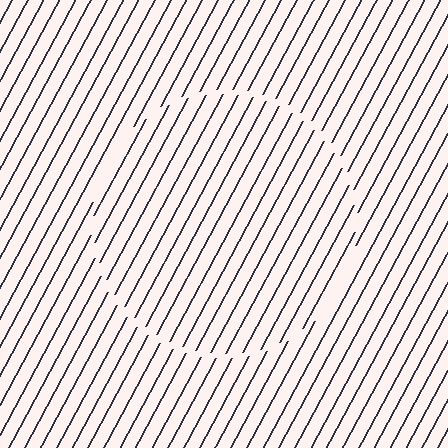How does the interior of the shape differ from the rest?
The interior of the shape contains the same grating, shifted by half a period — the contour is defined by the phase discontinuity where line-ends from the inner and outer gratings abut.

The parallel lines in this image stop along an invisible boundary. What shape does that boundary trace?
An illusory circle. The interior of the shape contains the same grating, shifted by half a period — the contour is defined by the phase discontinuity where line-ends from the inner and outer gratings abut.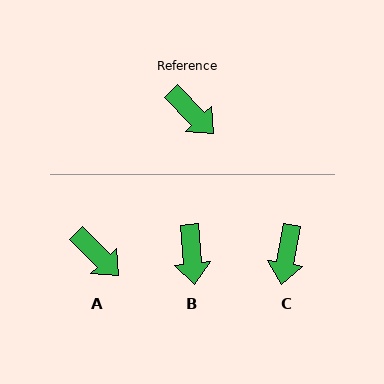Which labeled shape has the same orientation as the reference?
A.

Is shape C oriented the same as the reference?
No, it is off by about 55 degrees.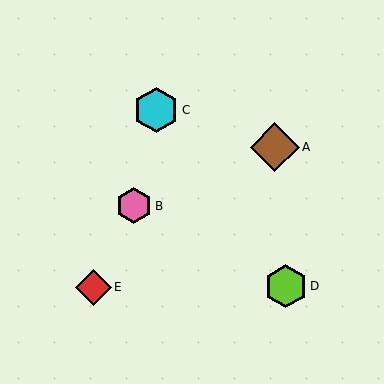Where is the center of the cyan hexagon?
The center of the cyan hexagon is at (156, 110).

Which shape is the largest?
The brown diamond (labeled A) is the largest.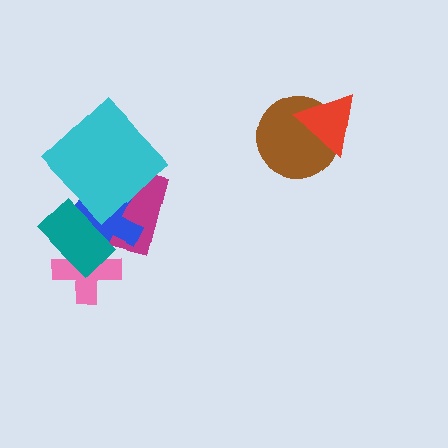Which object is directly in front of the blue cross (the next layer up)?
The cyan diamond is directly in front of the blue cross.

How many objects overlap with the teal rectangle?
3 objects overlap with the teal rectangle.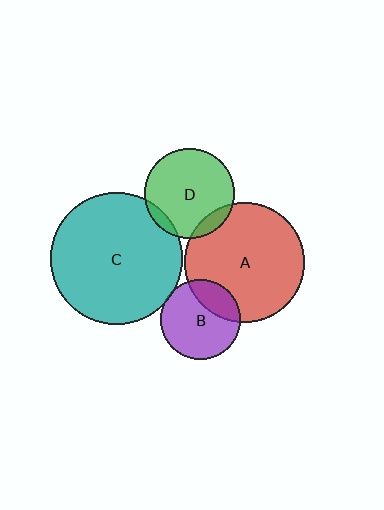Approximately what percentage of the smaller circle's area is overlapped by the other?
Approximately 10%.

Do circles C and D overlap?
Yes.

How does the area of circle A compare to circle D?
Approximately 1.8 times.